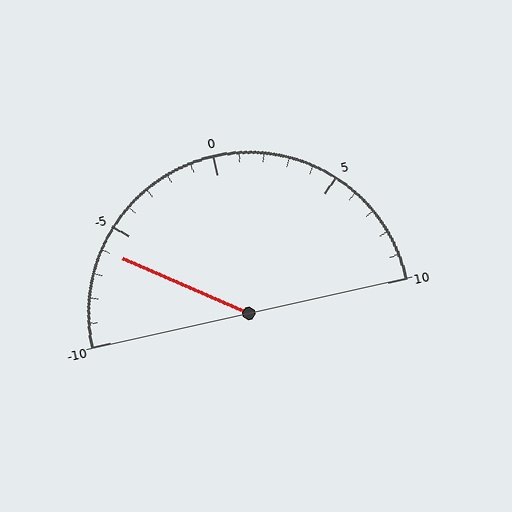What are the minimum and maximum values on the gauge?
The gauge ranges from -10 to 10.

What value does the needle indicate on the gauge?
The needle indicates approximately -6.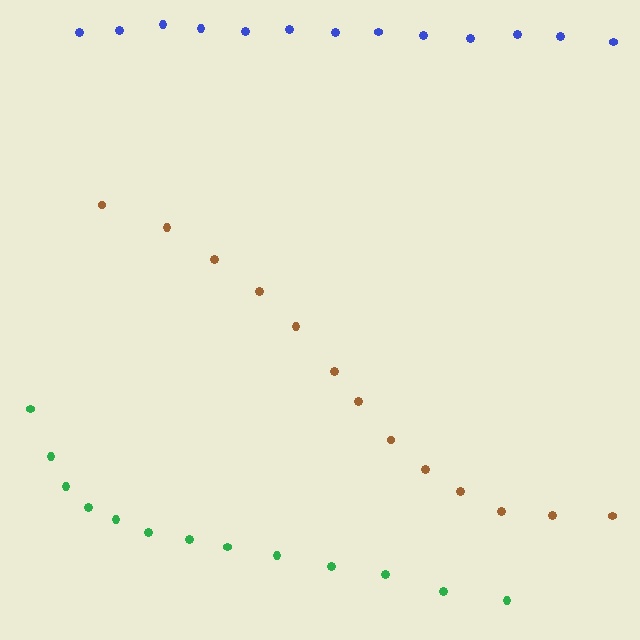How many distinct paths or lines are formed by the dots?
There are 3 distinct paths.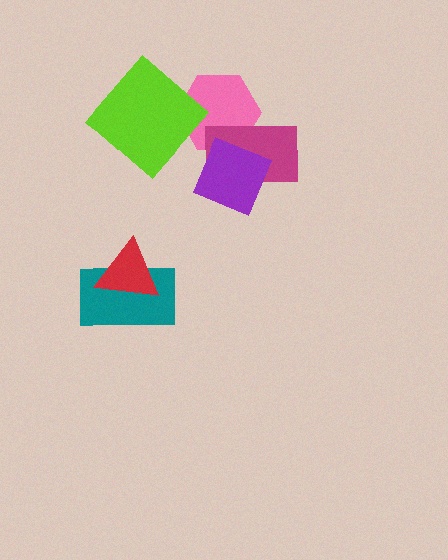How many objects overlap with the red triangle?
1 object overlaps with the red triangle.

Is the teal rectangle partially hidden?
Yes, it is partially covered by another shape.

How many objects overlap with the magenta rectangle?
2 objects overlap with the magenta rectangle.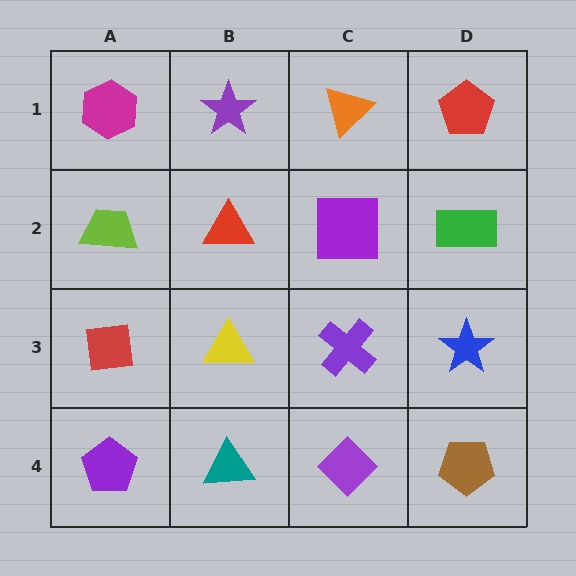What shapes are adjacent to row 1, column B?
A red triangle (row 2, column B), a magenta hexagon (row 1, column A), an orange triangle (row 1, column C).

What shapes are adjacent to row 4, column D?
A blue star (row 3, column D), a purple diamond (row 4, column C).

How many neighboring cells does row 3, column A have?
3.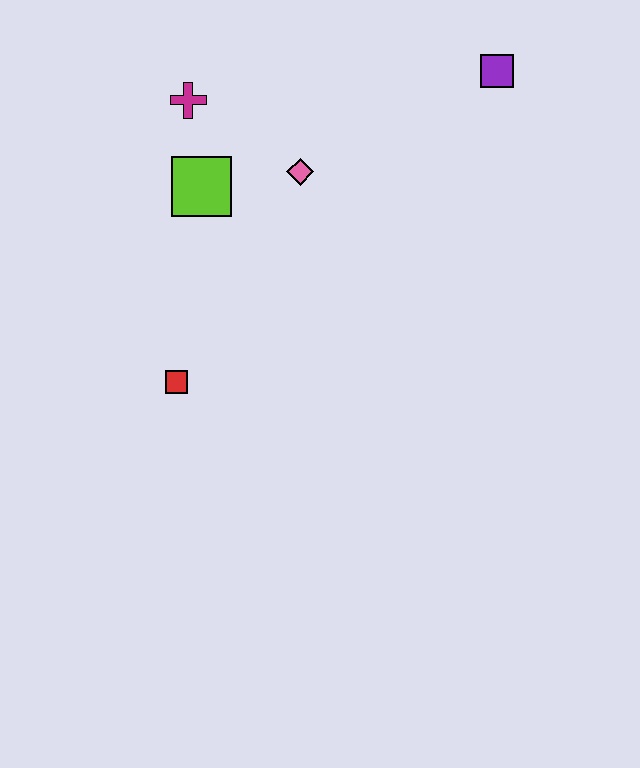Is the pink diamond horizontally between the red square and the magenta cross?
No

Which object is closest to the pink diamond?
The lime square is closest to the pink diamond.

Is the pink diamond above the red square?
Yes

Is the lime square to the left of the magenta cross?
No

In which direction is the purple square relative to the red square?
The purple square is to the right of the red square.